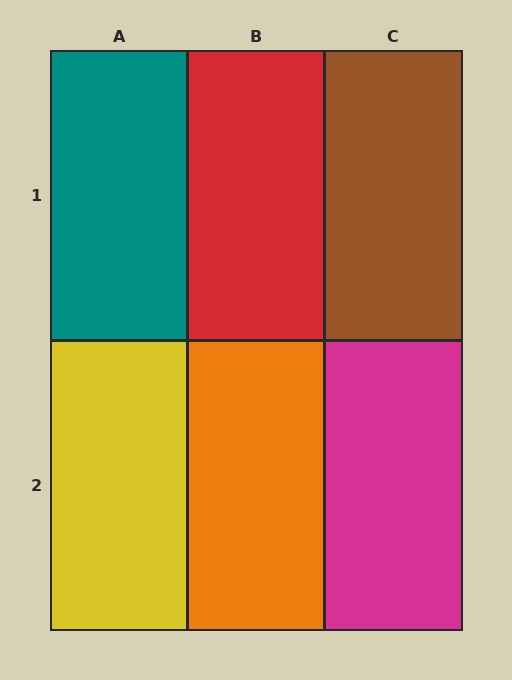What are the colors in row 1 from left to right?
Teal, red, brown.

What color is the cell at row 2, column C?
Magenta.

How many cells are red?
1 cell is red.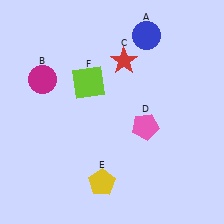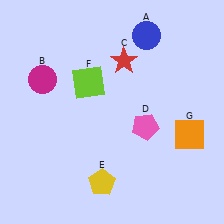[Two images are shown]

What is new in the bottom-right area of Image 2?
An orange square (G) was added in the bottom-right area of Image 2.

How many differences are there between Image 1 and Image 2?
There is 1 difference between the two images.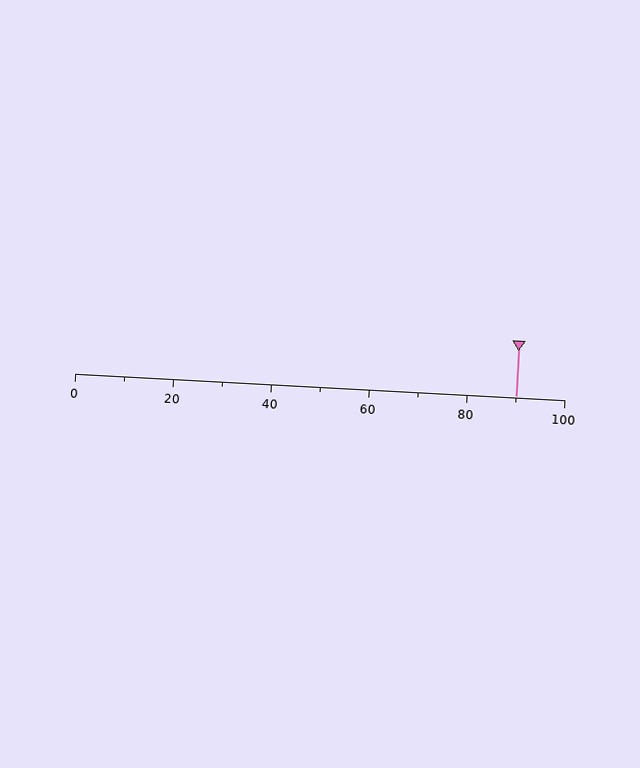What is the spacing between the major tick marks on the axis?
The major ticks are spaced 20 apart.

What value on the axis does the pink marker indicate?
The marker indicates approximately 90.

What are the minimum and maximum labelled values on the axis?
The axis runs from 0 to 100.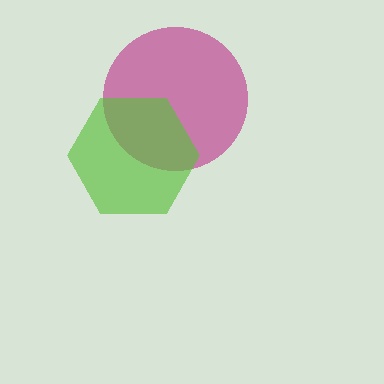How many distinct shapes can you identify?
There are 2 distinct shapes: a magenta circle, a lime hexagon.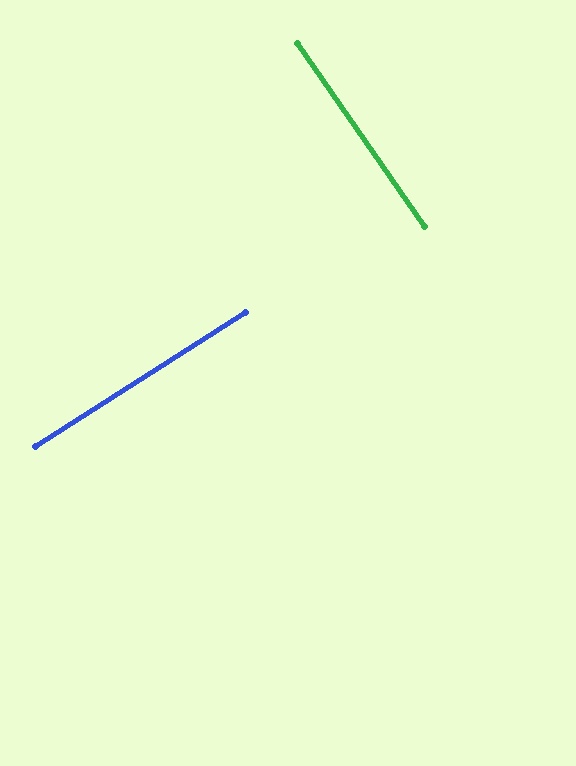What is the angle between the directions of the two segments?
Approximately 88 degrees.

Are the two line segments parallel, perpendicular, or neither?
Perpendicular — they meet at approximately 88°.